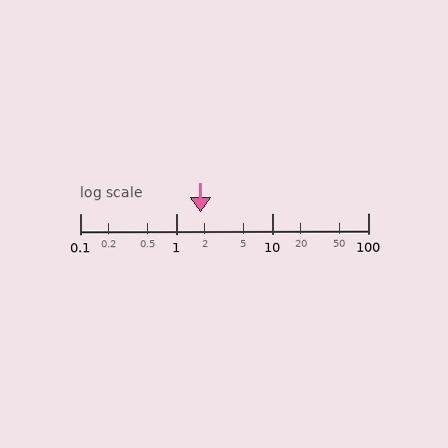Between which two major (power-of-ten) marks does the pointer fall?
The pointer is between 1 and 10.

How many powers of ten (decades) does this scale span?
The scale spans 3 decades, from 0.1 to 100.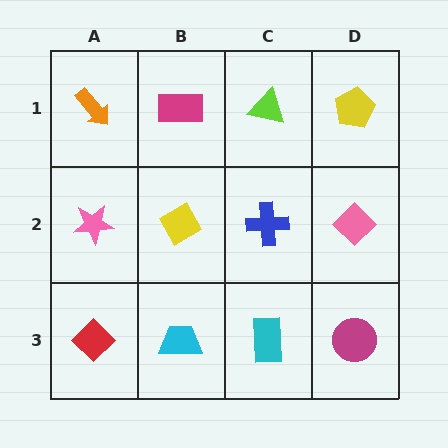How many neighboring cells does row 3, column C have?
3.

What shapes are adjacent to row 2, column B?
A magenta rectangle (row 1, column B), a cyan trapezoid (row 3, column B), a pink star (row 2, column A), a blue cross (row 2, column C).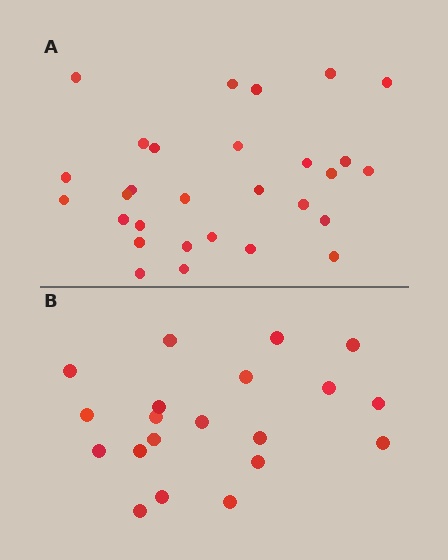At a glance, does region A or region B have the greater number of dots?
Region A (the top region) has more dots.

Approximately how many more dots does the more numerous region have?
Region A has roughly 8 or so more dots than region B.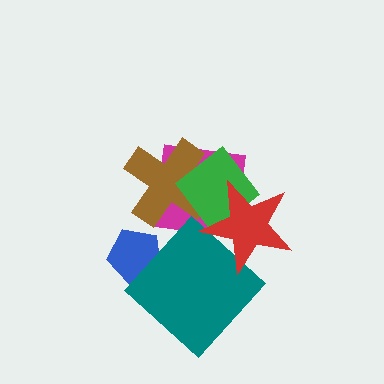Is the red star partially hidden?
No, no other shape covers it.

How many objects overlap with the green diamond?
3 objects overlap with the green diamond.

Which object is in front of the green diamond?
The red star is in front of the green diamond.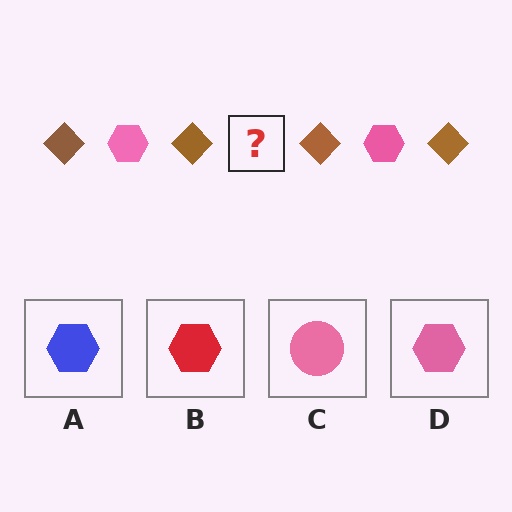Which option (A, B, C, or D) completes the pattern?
D.